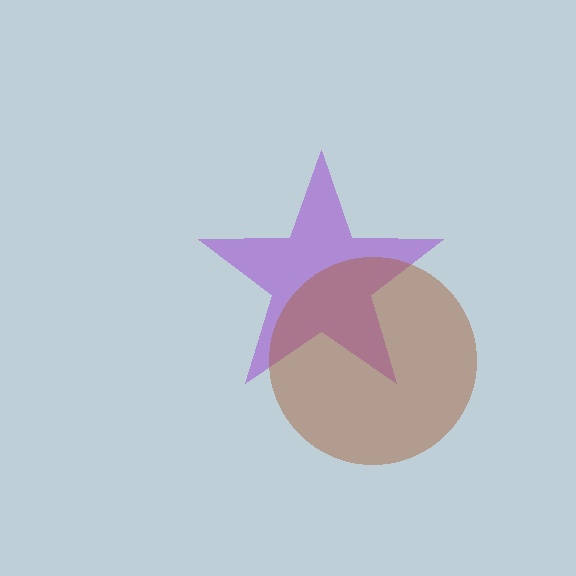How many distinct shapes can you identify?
There are 2 distinct shapes: a purple star, a brown circle.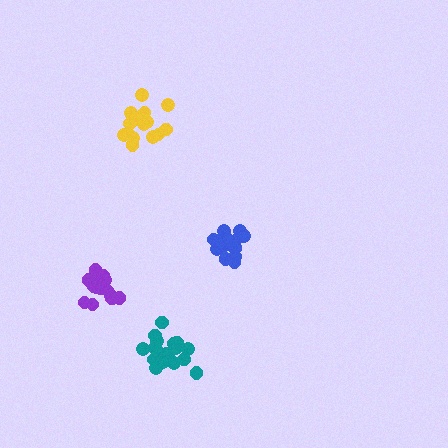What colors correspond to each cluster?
The clusters are colored: purple, yellow, teal, blue.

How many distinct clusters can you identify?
There are 4 distinct clusters.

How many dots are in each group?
Group 1: 19 dots, Group 2: 17 dots, Group 3: 18 dots, Group 4: 16 dots (70 total).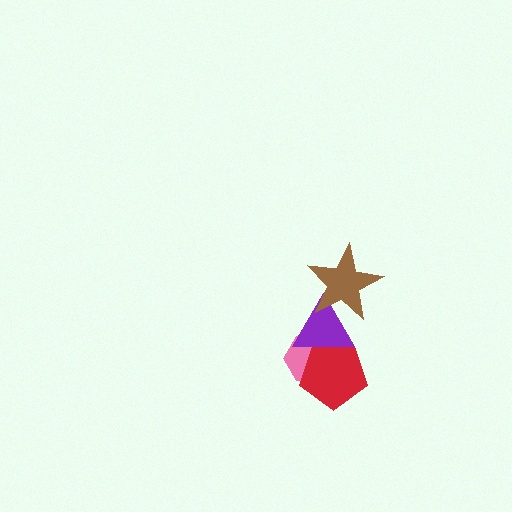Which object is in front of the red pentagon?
The purple triangle is in front of the red pentagon.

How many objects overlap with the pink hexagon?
2 objects overlap with the pink hexagon.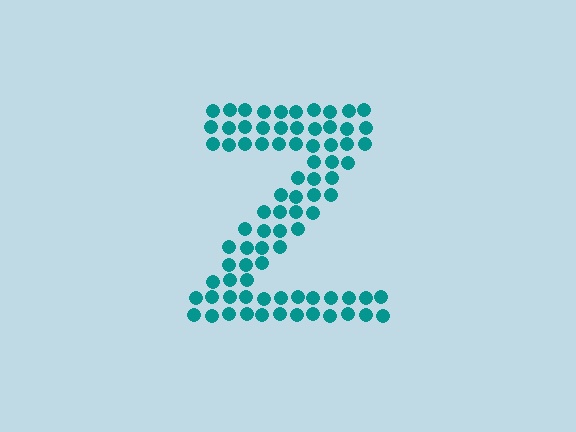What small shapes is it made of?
It is made of small circles.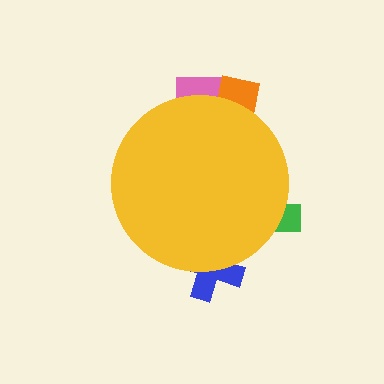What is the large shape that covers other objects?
A yellow circle.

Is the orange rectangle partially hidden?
Yes, the orange rectangle is partially hidden behind the yellow circle.